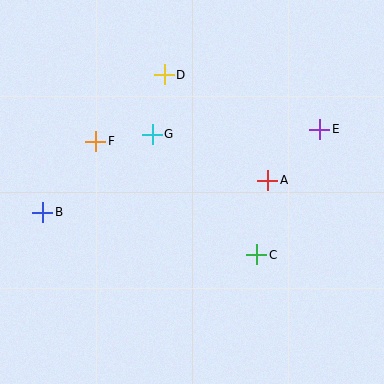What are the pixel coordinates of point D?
Point D is at (164, 75).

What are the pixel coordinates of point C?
Point C is at (257, 255).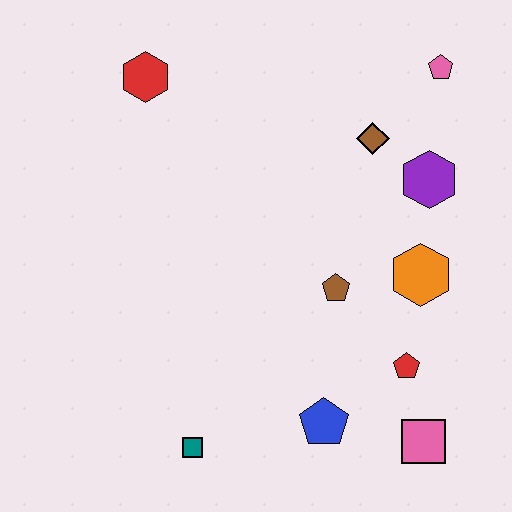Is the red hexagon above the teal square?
Yes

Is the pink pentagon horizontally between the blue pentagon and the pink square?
No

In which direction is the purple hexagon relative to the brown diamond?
The purple hexagon is to the right of the brown diamond.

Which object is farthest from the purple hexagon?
The teal square is farthest from the purple hexagon.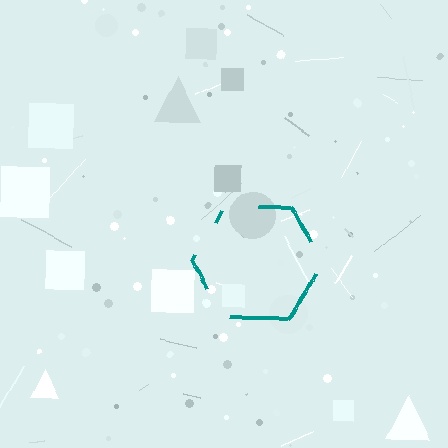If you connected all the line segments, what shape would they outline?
They would outline a hexagon.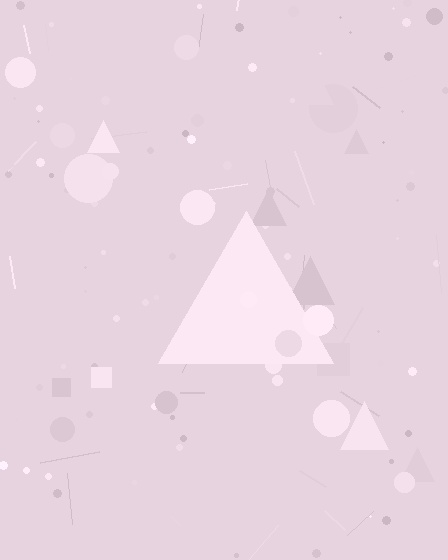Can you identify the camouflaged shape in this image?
The camouflaged shape is a triangle.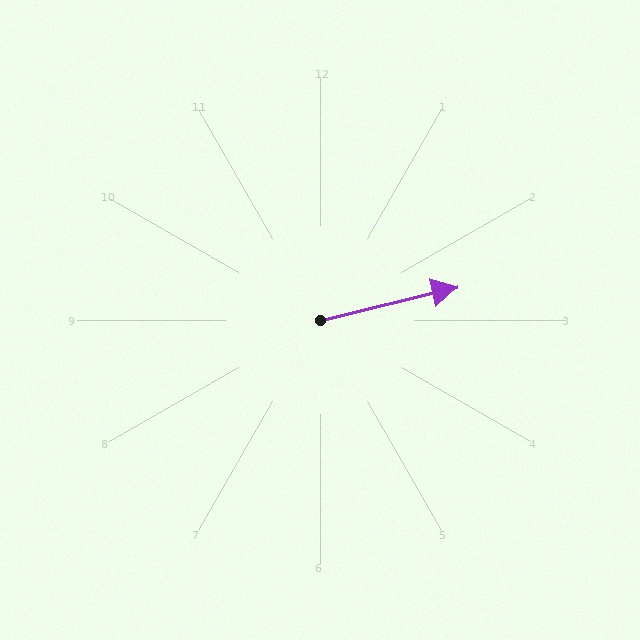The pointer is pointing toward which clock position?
Roughly 3 o'clock.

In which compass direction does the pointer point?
East.